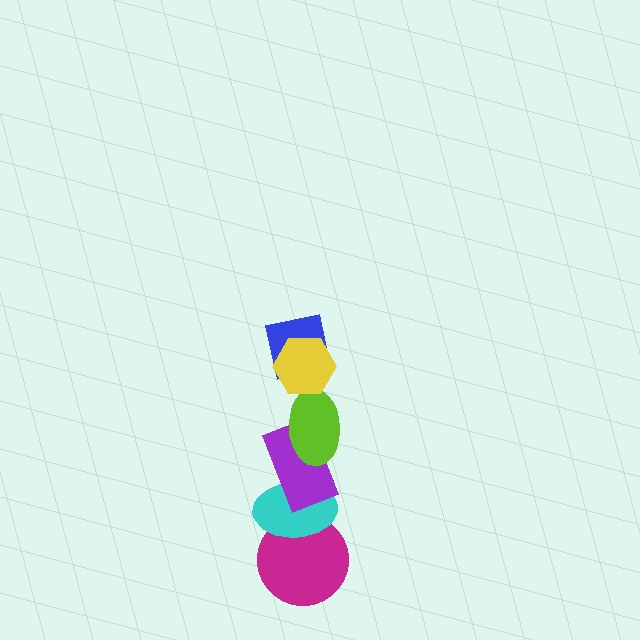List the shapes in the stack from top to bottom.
From top to bottom: the yellow hexagon, the blue square, the lime ellipse, the purple rectangle, the cyan ellipse, the magenta circle.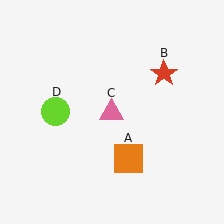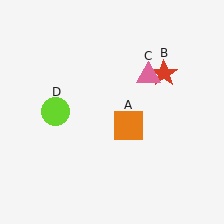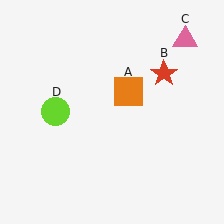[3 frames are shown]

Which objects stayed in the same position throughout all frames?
Red star (object B) and lime circle (object D) remained stationary.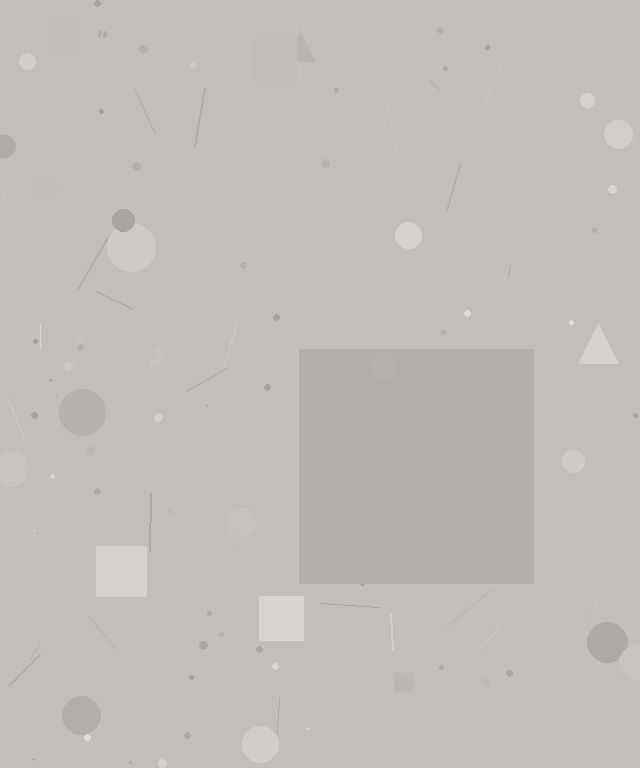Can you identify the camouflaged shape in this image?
The camouflaged shape is a square.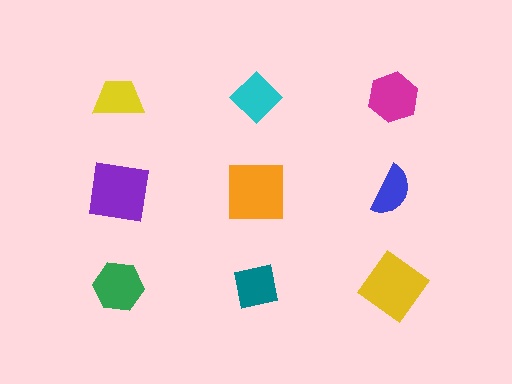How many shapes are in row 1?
3 shapes.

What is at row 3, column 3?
A yellow diamond.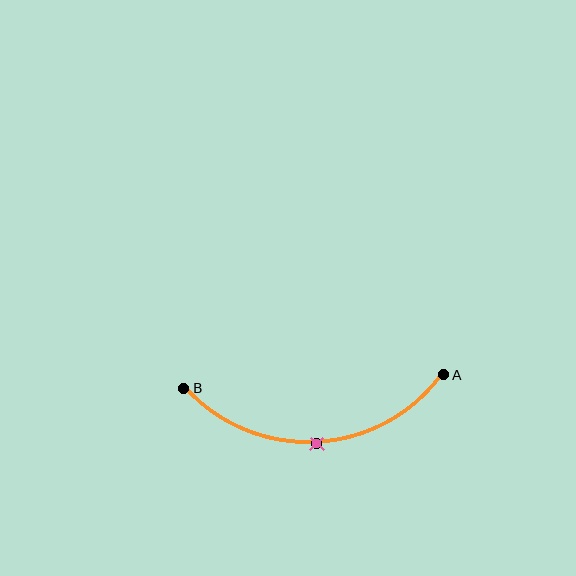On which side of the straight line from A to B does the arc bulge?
The arc bulges below the straight line connecting A and B.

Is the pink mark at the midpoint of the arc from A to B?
Yes. The pink mark lies on the arc at equal arc-length from both A and B — it is the arc midpoint.